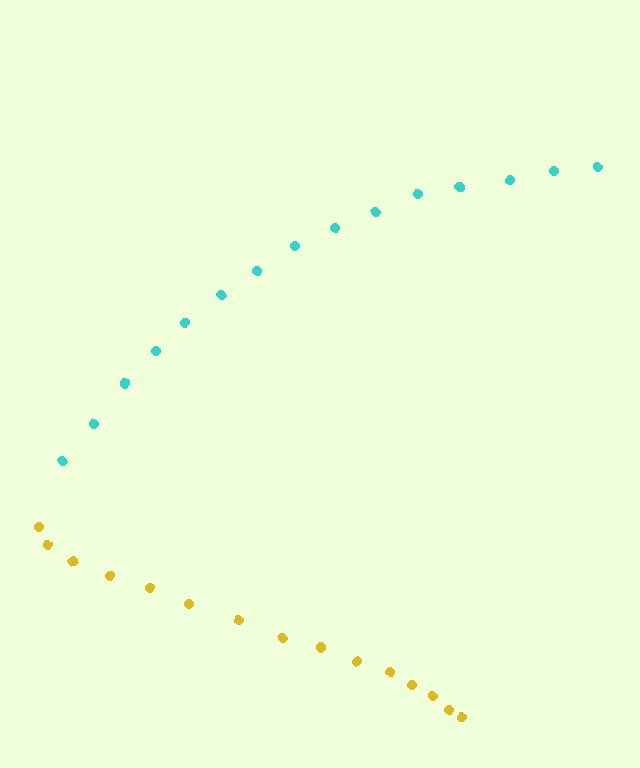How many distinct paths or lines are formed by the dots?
There are 2 distinct paths.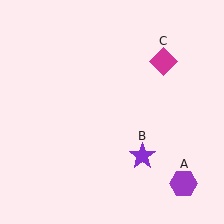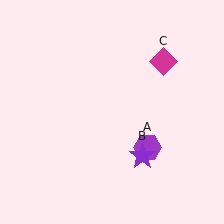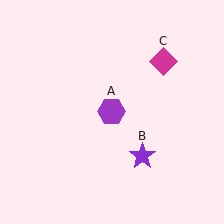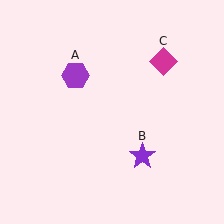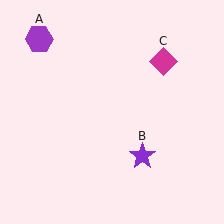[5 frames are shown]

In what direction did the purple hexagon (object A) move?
The purple hexagon (object A) moved up and to the left.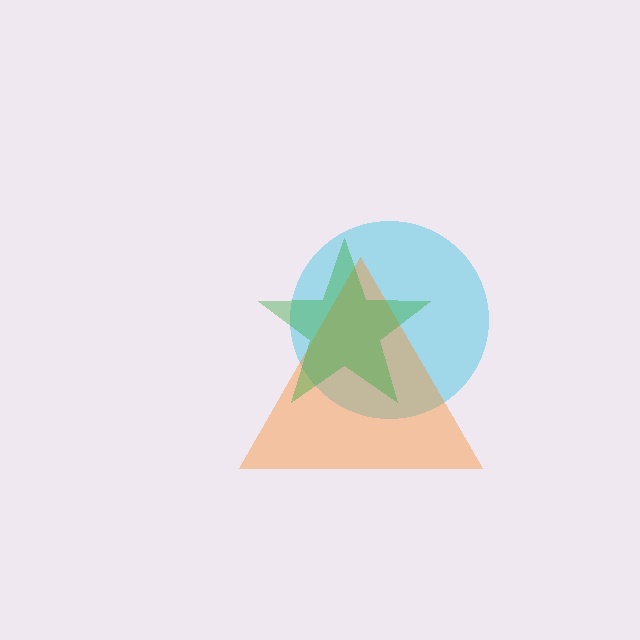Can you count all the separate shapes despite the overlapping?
Yes, there are 3 separate shapes.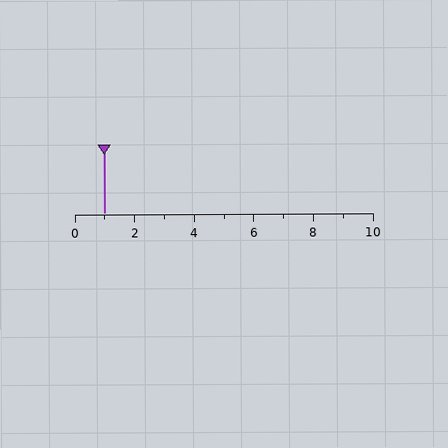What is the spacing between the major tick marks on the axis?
The major ticks are spaced 2 apart.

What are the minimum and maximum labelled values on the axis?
The axis runs from 0 to 10.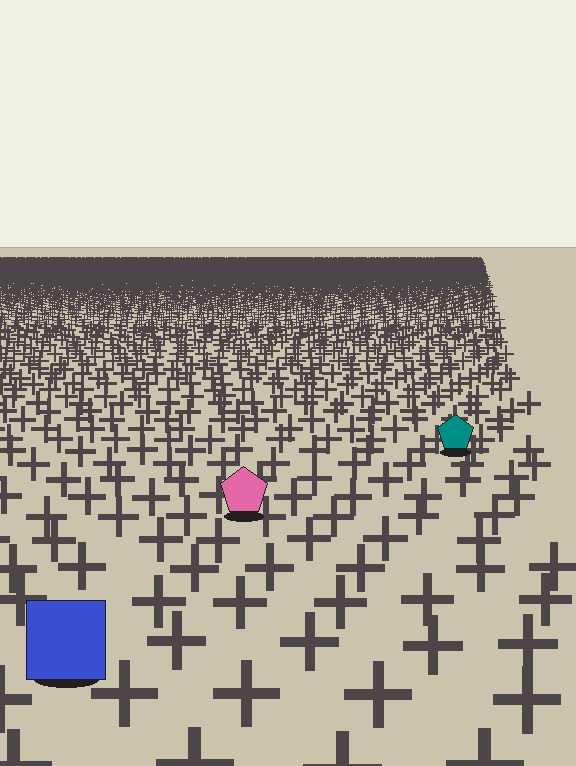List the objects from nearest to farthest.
From nearest to farthest: the blue square, the pink pentagon, the teal pentagon.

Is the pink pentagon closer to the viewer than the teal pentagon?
Yes. The pink pentagon is closer — you can tell from the texture gradient: the ground texture is coarser near it.